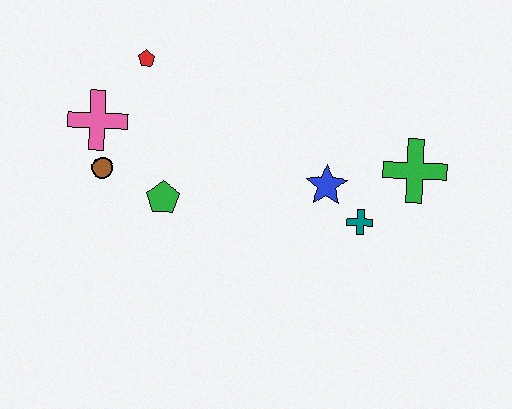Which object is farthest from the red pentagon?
The green cross is farthest from the red pentagon.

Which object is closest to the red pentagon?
The pink cross is closest to the red pentagon.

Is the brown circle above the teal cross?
Yes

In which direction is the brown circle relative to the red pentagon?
The brown circle is below the red pentagon.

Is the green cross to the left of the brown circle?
No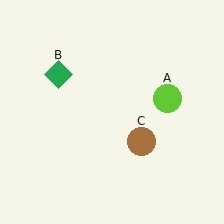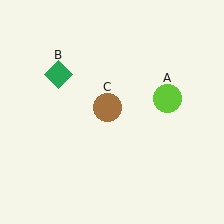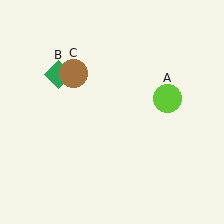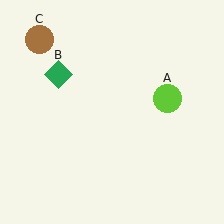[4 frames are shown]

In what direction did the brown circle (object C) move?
The brown circle (object C) moved up and to the left.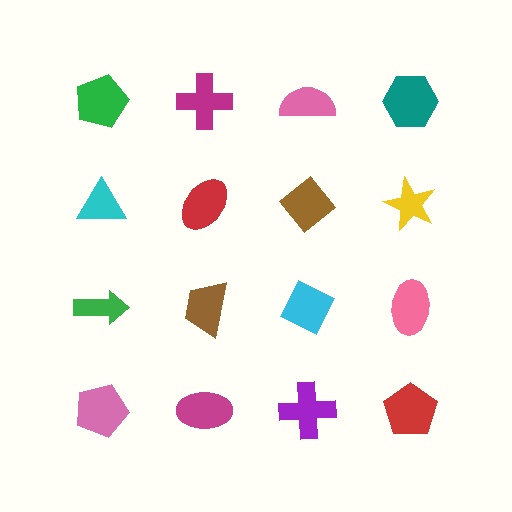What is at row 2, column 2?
A red ellipse.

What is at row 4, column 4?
A red pentagon.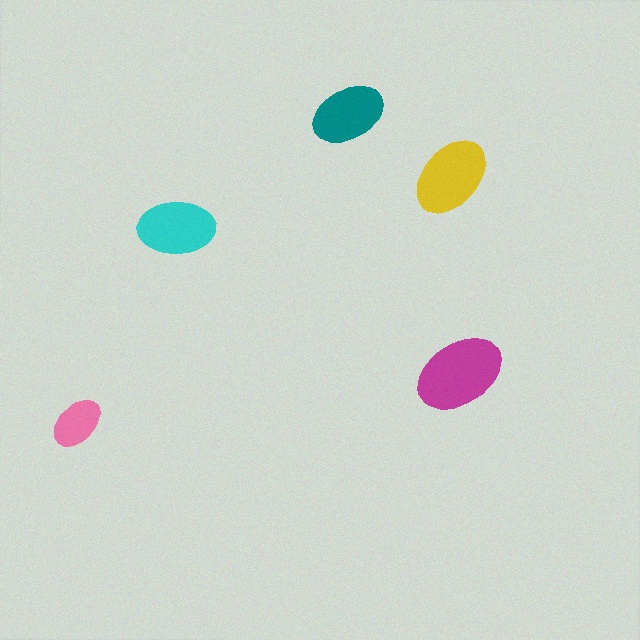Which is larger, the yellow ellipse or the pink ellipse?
The yellow one.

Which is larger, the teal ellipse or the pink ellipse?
The teal one.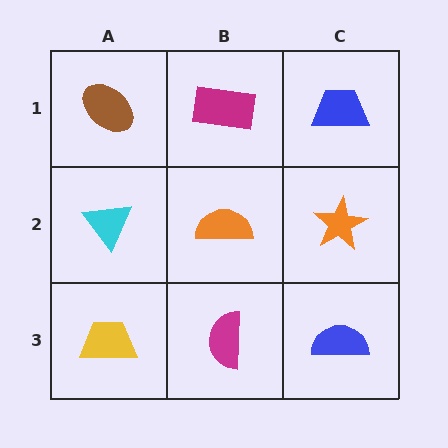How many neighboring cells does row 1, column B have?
3.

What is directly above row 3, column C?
An orange star.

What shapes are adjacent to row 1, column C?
An orange star (row 2, column C), a magenta rectangle (row 1, column B).